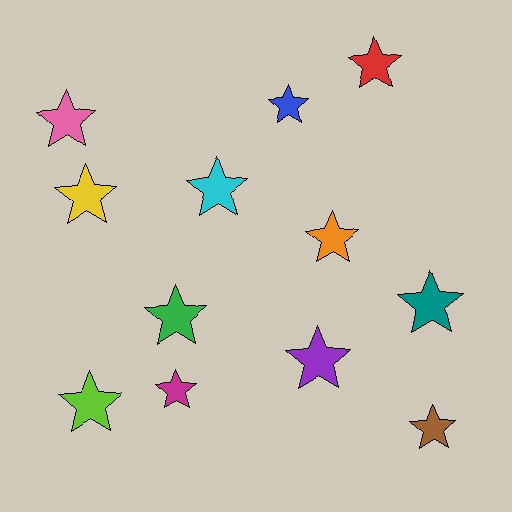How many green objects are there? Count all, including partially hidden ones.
There is 1 green object.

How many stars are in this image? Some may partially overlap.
There are 12 stars.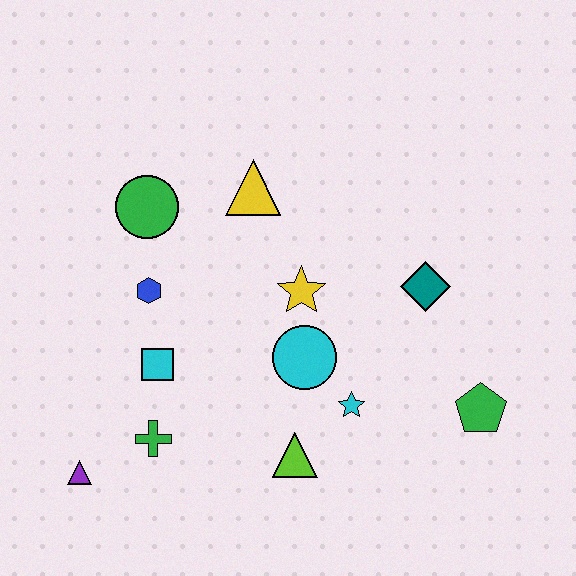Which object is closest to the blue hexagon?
The cyan square is closest to the blue hexagon.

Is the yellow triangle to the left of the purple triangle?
No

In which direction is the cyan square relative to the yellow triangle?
The cyan square is below the yellow triangle.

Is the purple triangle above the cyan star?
No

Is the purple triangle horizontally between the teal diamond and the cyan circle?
No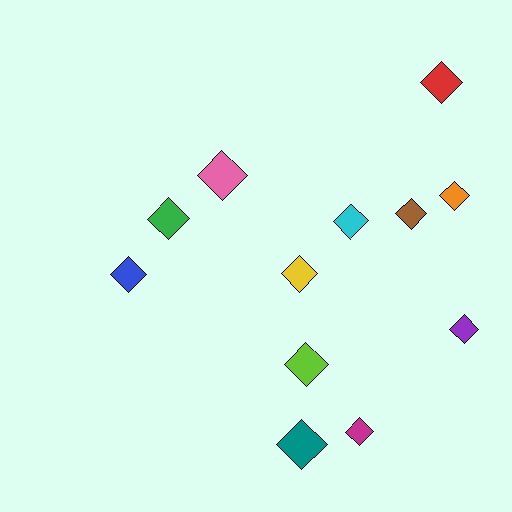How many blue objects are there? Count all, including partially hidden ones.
There is 1 blue object.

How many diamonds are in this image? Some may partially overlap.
There are 12 diamonds.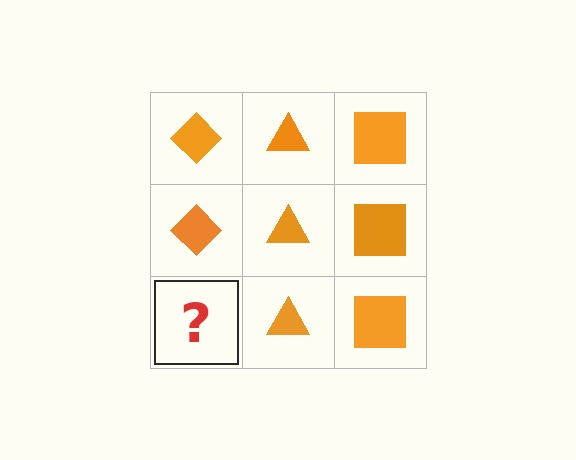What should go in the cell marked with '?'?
The missing cell should contain an orange diamond.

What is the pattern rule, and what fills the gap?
The rule is that each column has a consistent shape. The gap should be filled with an orange diamond.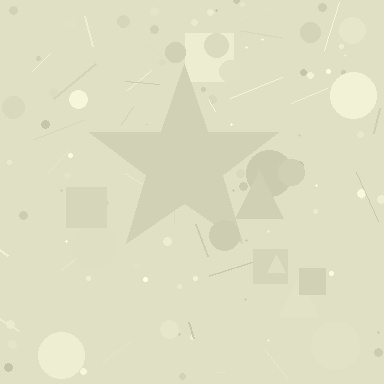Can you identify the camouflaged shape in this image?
The camouflaged shape is a star.